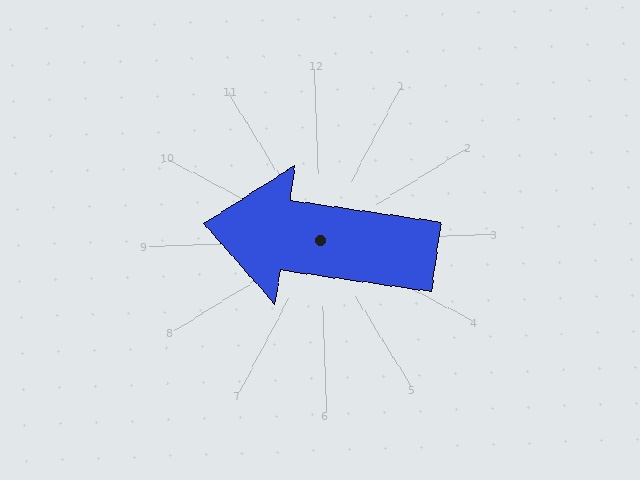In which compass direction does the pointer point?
West.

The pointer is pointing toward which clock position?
Roughly 9 o'clock.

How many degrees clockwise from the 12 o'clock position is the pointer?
Approximately 280 degrees.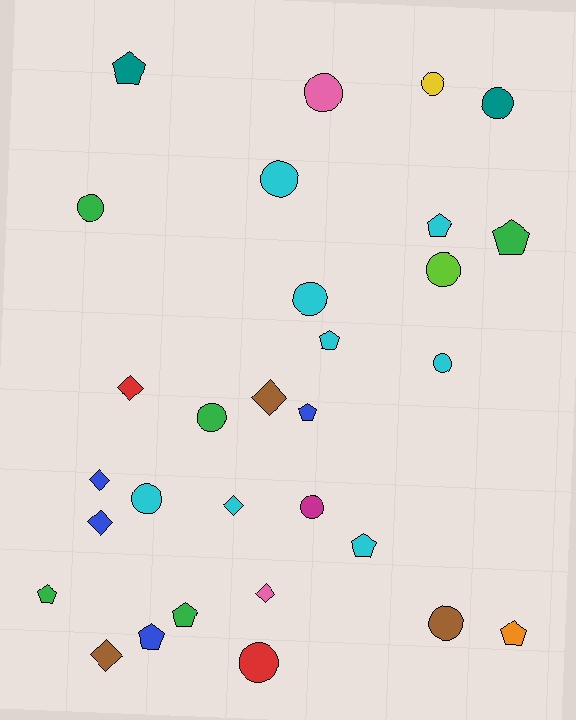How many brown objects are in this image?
There are 3 brown objects.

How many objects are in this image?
There are 30 objects.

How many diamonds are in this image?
There are 7 diamonds.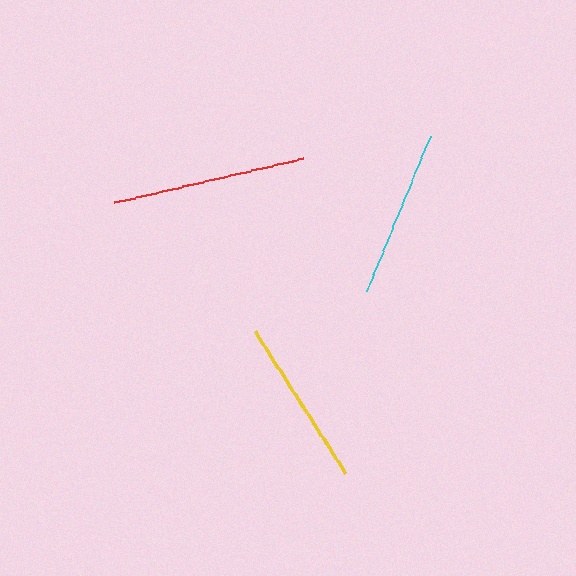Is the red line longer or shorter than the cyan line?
The red line is longer than the cyan line.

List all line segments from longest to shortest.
From longest to shortest: red, cyan, yellow.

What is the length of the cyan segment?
The cyan segment is approximately 168 pixels long.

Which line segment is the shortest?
The yellow line is the shortest at approximately 167 pixels.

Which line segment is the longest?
The red line is the longest at approximately 194 pixels.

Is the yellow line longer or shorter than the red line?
The red line is longer than the yellow line.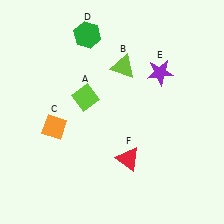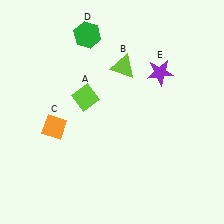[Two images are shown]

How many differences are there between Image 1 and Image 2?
There is 1 difference between the two images.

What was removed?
The red triangle (F) was removed in Image 2.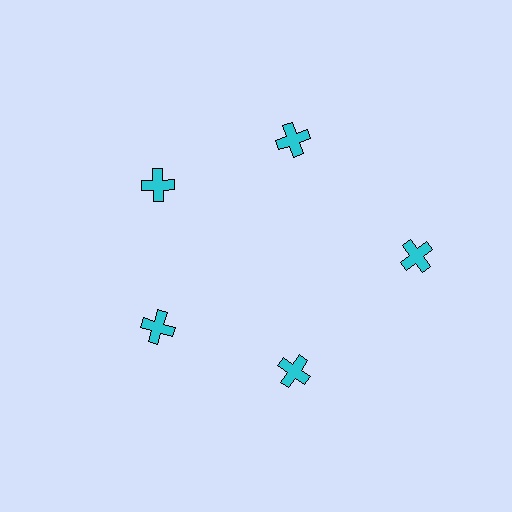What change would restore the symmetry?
The symmetry would be restored by moving it inward, back onto the ring so that all 5 crosses sit at equal angles and equal distance from the center.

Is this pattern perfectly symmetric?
No. The 5 cyan crosses are arranged in a ring, but one element near the 3 o'clock position is pushed outward from the center, breaking the 5-fold rotational symmetry.